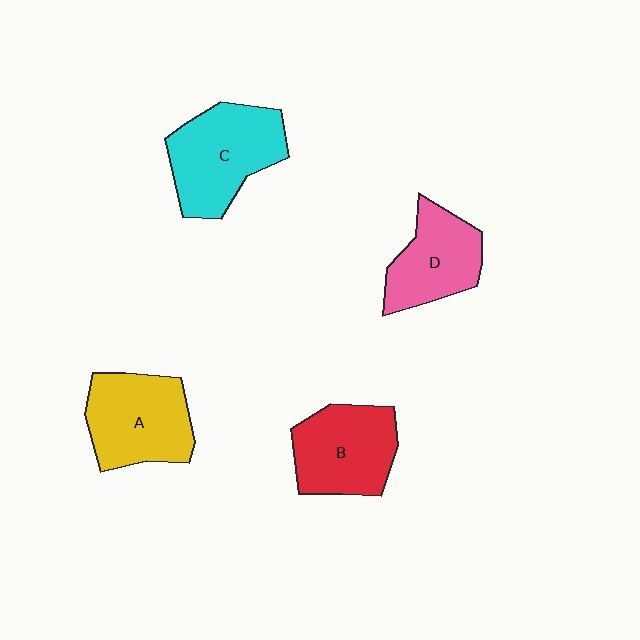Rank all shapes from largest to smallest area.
From largest to smallest: C (cyan), A (yellow), B (red), D (pink).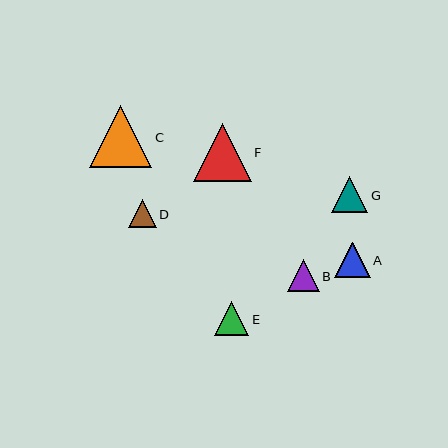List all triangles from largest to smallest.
From largest to smallest: C, F, A, G, E, B, D.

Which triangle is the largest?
Triangle C is the largest with a size of approximately 63 pixels.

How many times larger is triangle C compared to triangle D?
Triangle C is approximately 2.2 times the size of triangle D.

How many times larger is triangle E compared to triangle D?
Triangle E is approximately 1.2 times the size of triangle D.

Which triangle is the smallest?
Triangle D is the smallest with a size of approximately 28 pixels.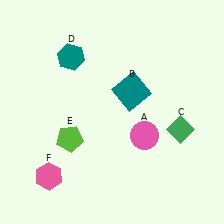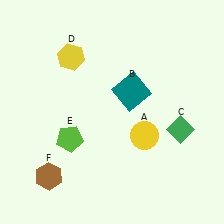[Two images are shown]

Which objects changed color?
A changed from pink to yellow. D changed from teal to yellow. F changed from pink to brown.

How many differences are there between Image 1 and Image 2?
There are 3 differences between the two images.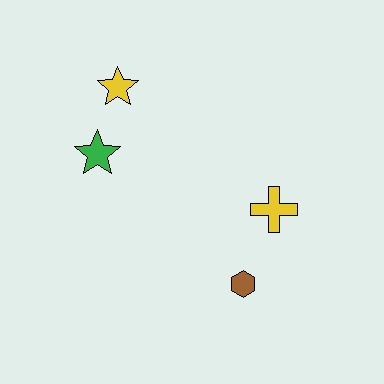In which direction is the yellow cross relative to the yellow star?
The yellow cross is to the right of the yellow star.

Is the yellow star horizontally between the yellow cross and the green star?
Yes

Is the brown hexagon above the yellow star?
No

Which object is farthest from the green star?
The brown hexagon is farthest from the green star.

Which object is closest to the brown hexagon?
The yellow cross is closest to the brown hexagon.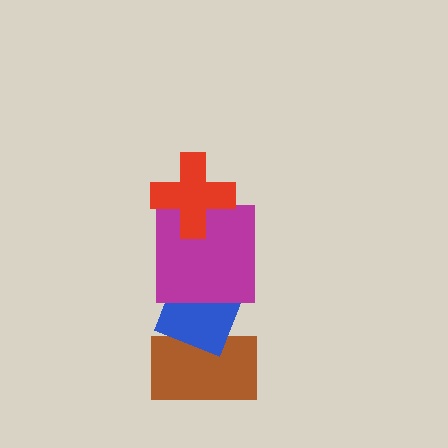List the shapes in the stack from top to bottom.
From top to bottom: the red cross, the magenta square, the blue diamond, the brown rectangle.